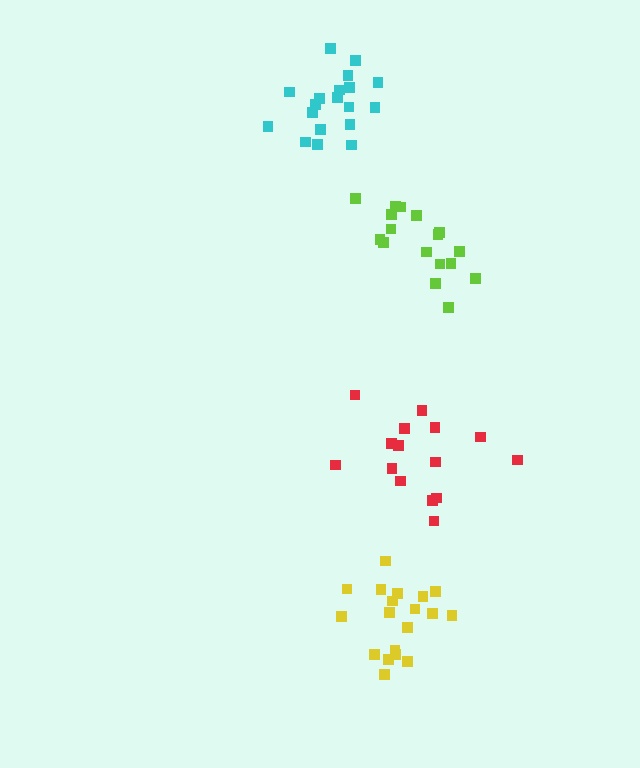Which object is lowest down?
The yellow cluster is bottommost.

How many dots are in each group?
Group 1: 15 dots, Group 2: 19 dots, Group 3: 19 dots, Group 4: 17 dots (70 total).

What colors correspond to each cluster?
The clusters are colored: red, cyan, yellow, lime.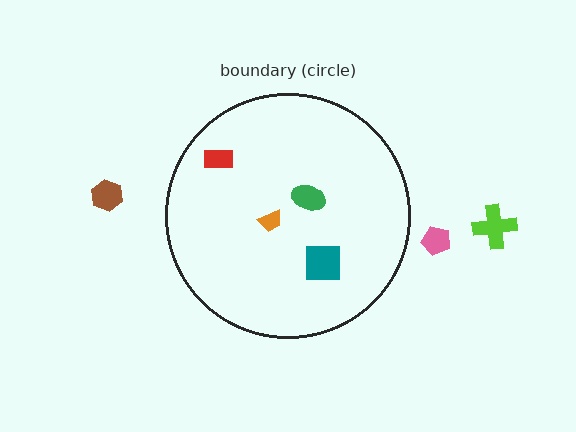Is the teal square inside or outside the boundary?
Inside.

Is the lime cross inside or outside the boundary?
Outside.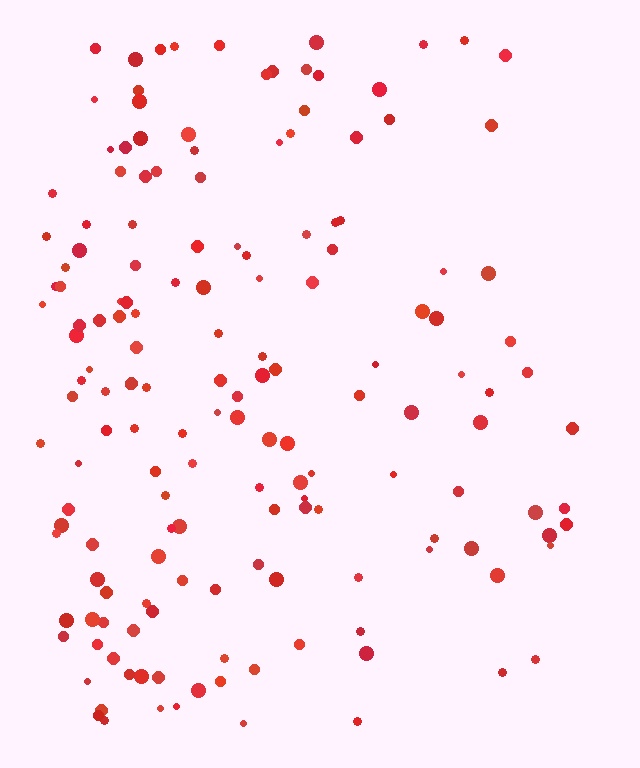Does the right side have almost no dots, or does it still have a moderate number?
Still a moderate number, just noticeably fewer than the left.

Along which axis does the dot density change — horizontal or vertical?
Horizontal.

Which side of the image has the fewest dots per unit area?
The right.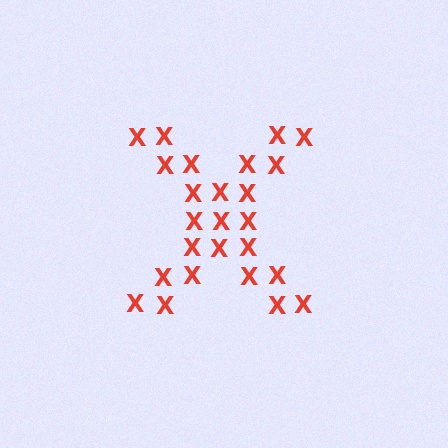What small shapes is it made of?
It is made of small letter X's.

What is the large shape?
The large shape is the letter X.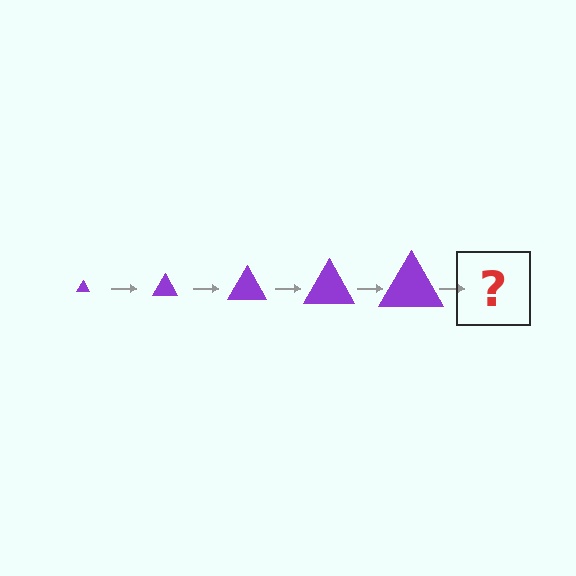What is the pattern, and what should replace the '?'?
The pattern is that the triangle gets progressively larger each step. The '?' should be a purple triangle, larger than the previous one.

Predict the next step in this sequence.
The next step is a purple triangle, larger than the previous one.